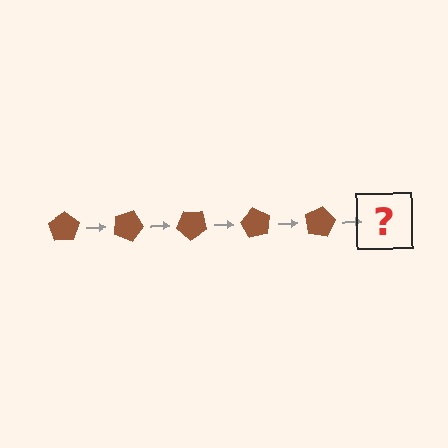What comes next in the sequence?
The next element should be a brown pentagon rotated 100 degrees.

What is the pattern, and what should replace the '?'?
The pattern is that the pentagon rotates 20 degrees each step. The '?' should be a brown pentagon rotated 100 degrees.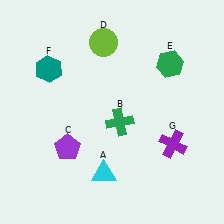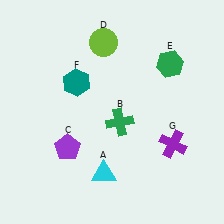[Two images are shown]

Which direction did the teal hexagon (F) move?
The teal hexagon (F) moved right.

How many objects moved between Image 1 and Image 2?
1 object moved between the two images.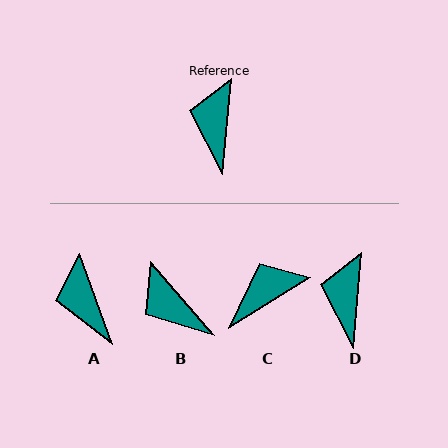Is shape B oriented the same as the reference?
No, it is off by about 46 degrees.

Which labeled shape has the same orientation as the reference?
D.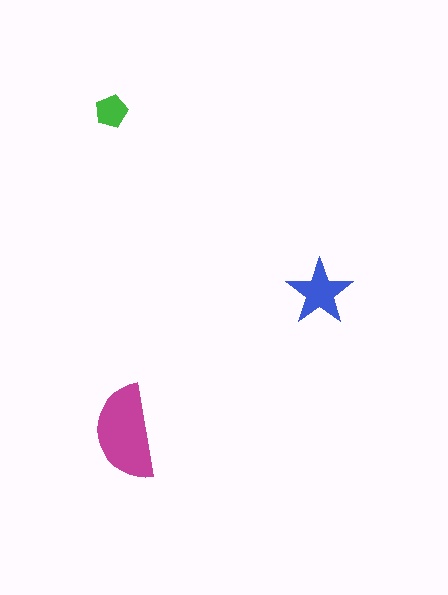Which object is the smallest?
The green pentagon.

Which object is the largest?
The magenta semicircle.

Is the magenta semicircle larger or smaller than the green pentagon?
Larger.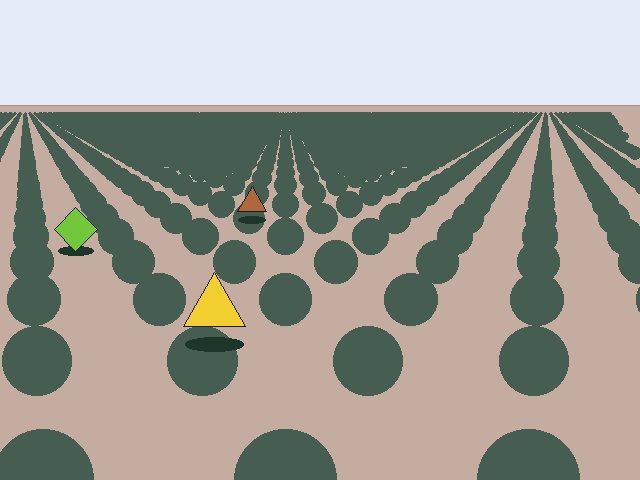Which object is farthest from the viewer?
The brown triangle is farthest from the viewer. It appears smaller and the ground texture around it is denser.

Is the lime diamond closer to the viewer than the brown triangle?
Yes. The lime diamond is closer — you can tell from the texture gradient: the ground texture is coarser near it.